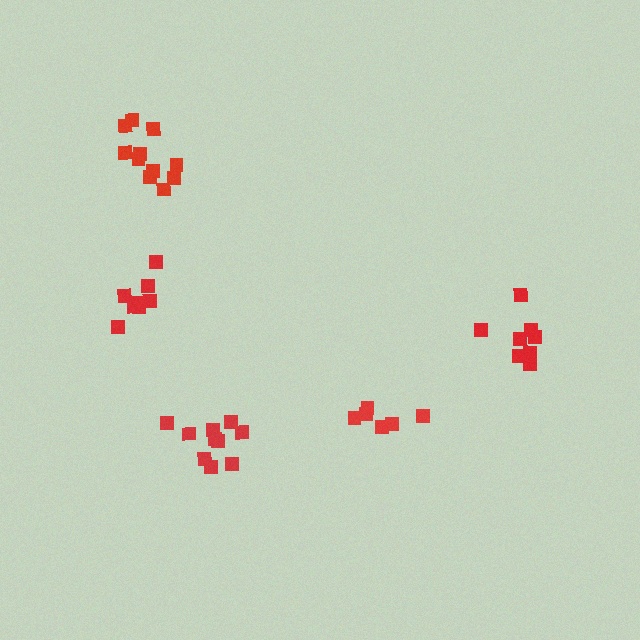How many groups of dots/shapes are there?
There are 5 groups.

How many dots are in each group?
Group 1: 8 dots, Group 2: 6 dots, Group 3: 11 dots, Group 4: 10 dots, Group 5: 8 dots (43 total).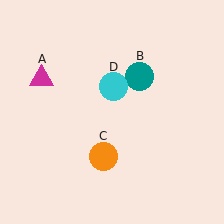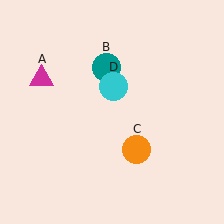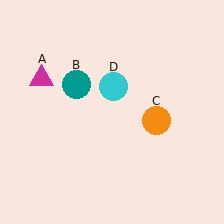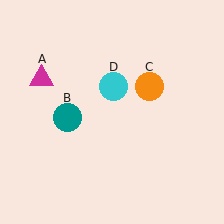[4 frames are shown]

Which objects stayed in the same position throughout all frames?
Magenta triangle (object A) and cyan circle (object D) remained stationary.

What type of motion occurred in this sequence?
The teal circle (object B), orange circle (object C) rotated counterclockwise around the center of the scene.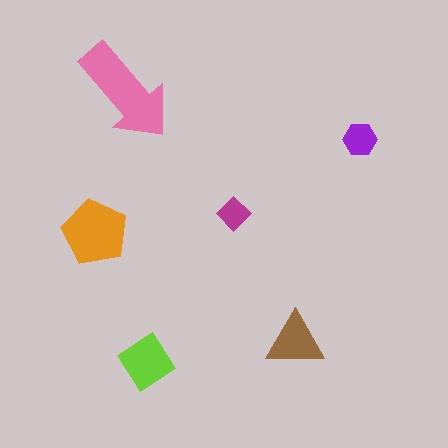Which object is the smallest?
The magenta diamond.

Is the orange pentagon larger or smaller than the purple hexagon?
Larger.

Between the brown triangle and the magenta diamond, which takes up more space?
The brown triangle.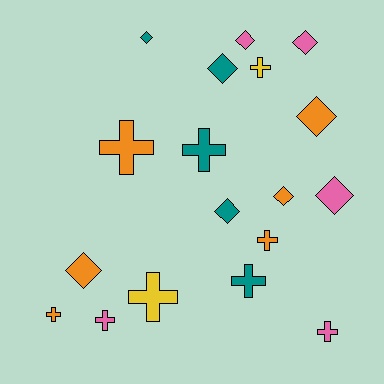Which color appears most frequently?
Orange, with 6 objects.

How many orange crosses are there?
There are 3 orange crosses.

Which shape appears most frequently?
Diamond, with 9 objects.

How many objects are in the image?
There are 18 objects.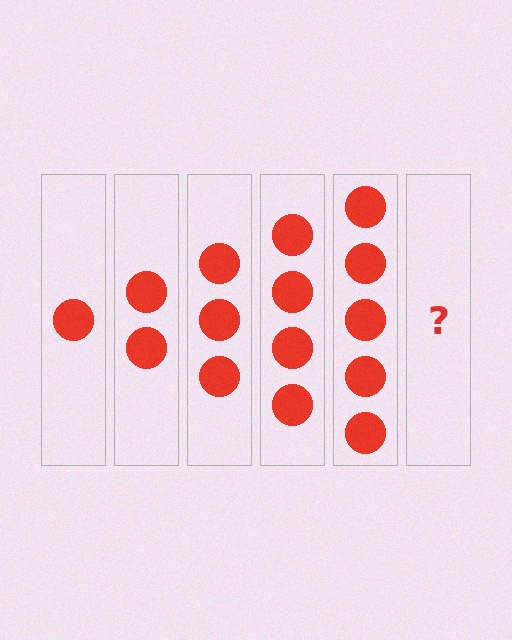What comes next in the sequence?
The next element should be 6 circles.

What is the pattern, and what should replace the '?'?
The pattern is that each step adds one more circle. The '?' should be 6 circles.